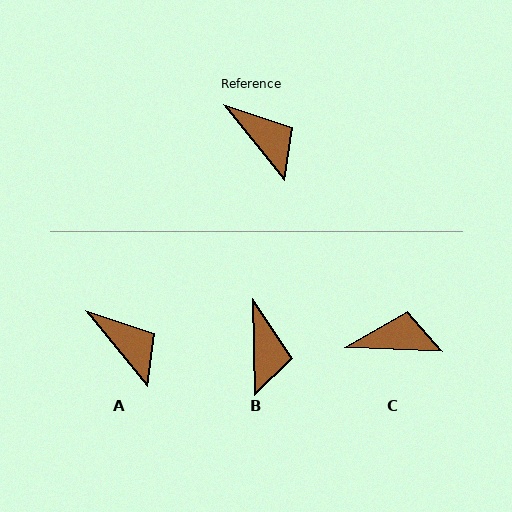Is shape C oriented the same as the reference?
No, it is off by about 48 degrees.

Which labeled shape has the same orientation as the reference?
A.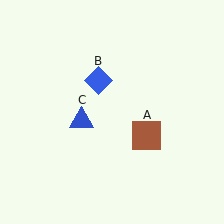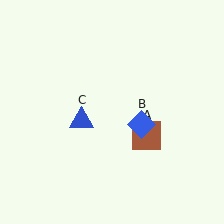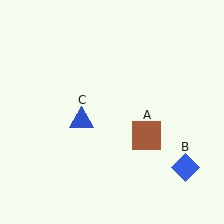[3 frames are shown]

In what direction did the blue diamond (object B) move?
The blue diamond (object B) moved down and to the right.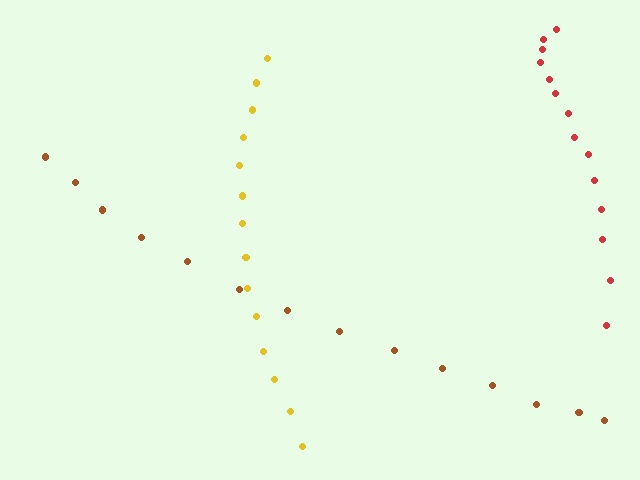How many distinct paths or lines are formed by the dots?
There are 3 distinct paths.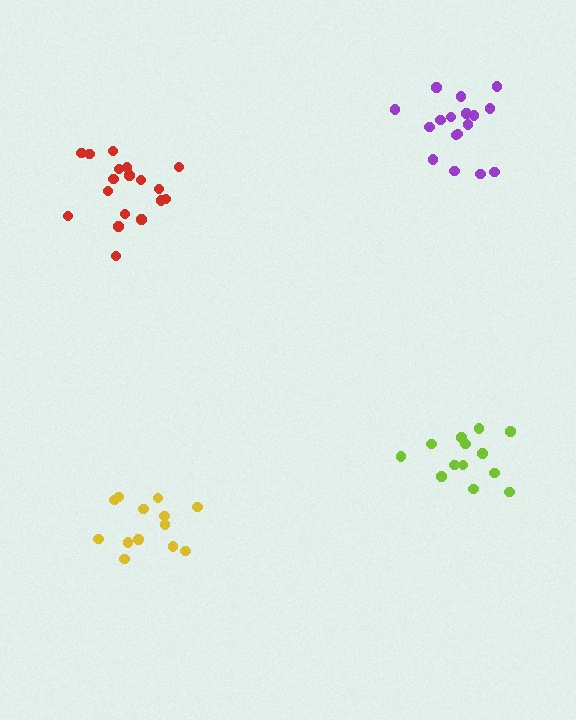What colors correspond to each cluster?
The clusters are colored: purple, lime, yellow, red.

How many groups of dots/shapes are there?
There are 4 groups.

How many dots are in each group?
Group 1: 17 dots, Group 2: 13 dots, Group 3: 13 dots, Group 4: 18 dots (61 total).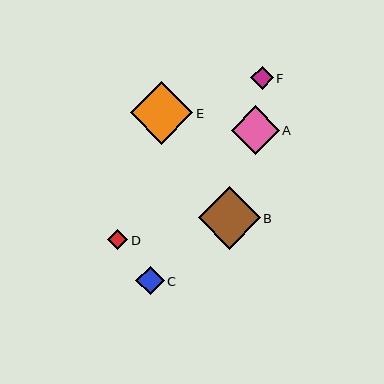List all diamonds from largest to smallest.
From largest to smallest: E, B, A, C, F, D.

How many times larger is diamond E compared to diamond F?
Diamond E is approximately 2.8 times the size of diamond F.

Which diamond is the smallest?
Diamond D is the smallest with a size of approximately 20 pixels.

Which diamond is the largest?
Diamond E is the largest with a size of approximately 62 pixels.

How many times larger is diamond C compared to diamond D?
Diamond C is approximately 1.4 times the size of diamond D.